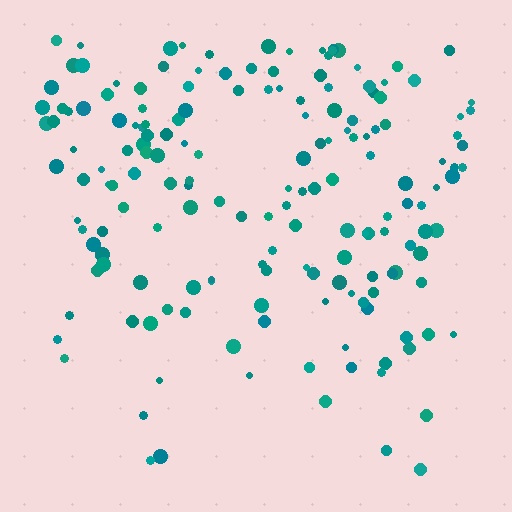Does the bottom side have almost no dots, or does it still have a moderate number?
Still a moderate number, just noticeably fewer than the top.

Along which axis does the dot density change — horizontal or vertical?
Vertical.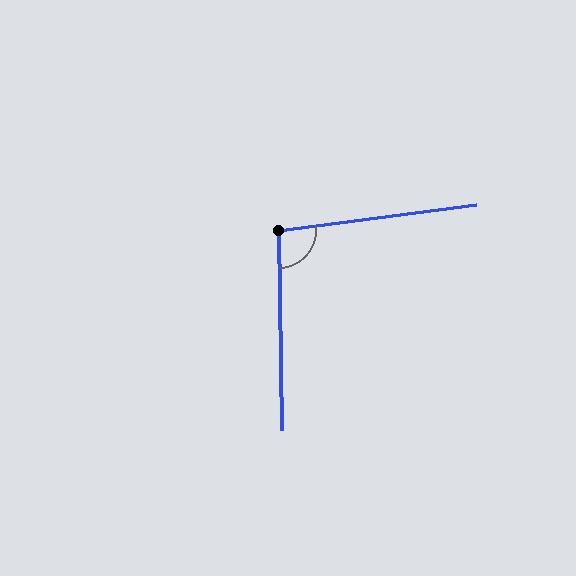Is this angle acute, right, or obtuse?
It is obtuse.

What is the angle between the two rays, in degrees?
Approximately 97 degrees.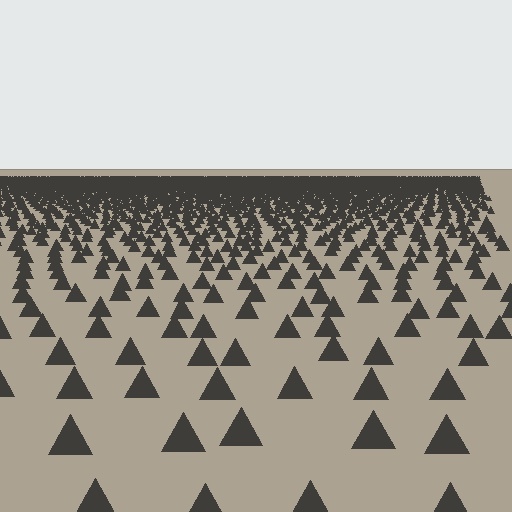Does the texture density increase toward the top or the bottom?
Density increases toward the top.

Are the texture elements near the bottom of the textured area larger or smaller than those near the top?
Larger. Near the bottom, elements are closer to the viewer and appear at a bigger on-screen size.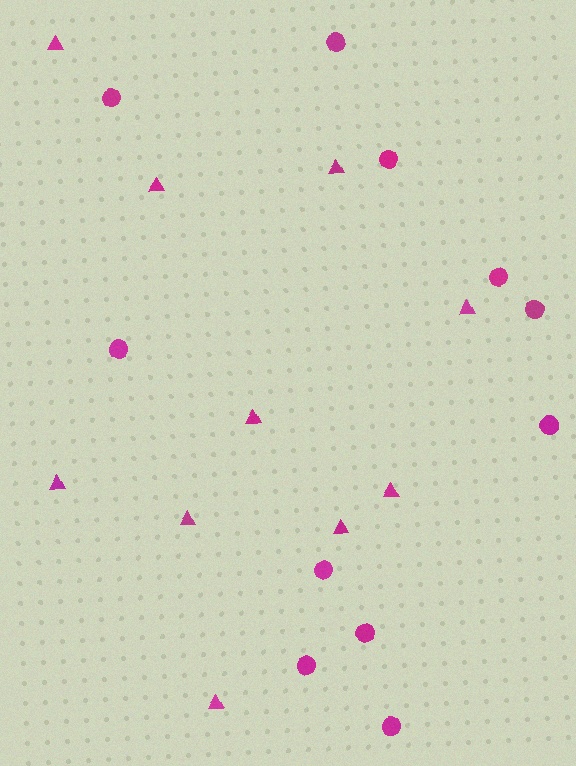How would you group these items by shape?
There are 2 groups: one group of triangles (10) and one group of circles (11).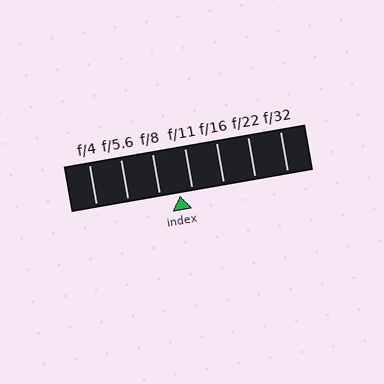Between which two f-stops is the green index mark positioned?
The index mark is between f/8 and f/11.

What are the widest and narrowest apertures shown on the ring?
The widest aperture shown is f/4 and the narrowest is f/32.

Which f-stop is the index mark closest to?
The index mark is closest to f/11.